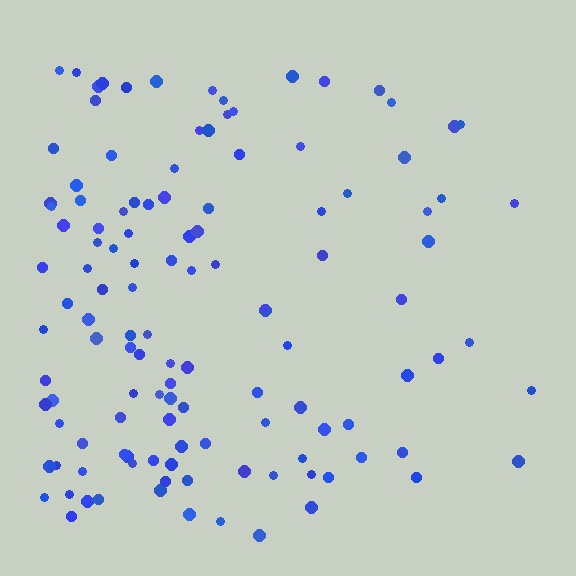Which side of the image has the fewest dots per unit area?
The right.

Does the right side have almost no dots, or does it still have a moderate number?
Still a moderate number, just noticeably fewer than the left.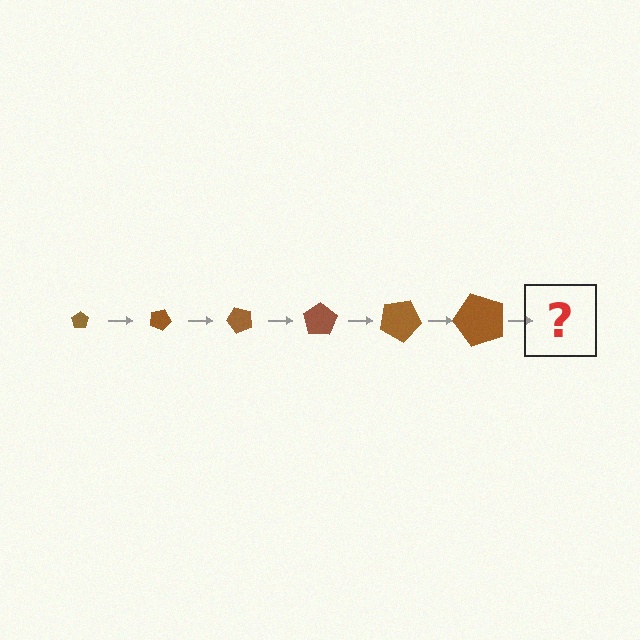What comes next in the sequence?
The next element should be a pentagon, larger than the previous one and rotated 150 degrees from the start.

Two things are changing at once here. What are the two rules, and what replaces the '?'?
The two rules are that the pentagon grows larger each step and it rotates 25 degrees each step. The '?' should be a pentagon, larger than the previous one and rotated 150 degrees from the start.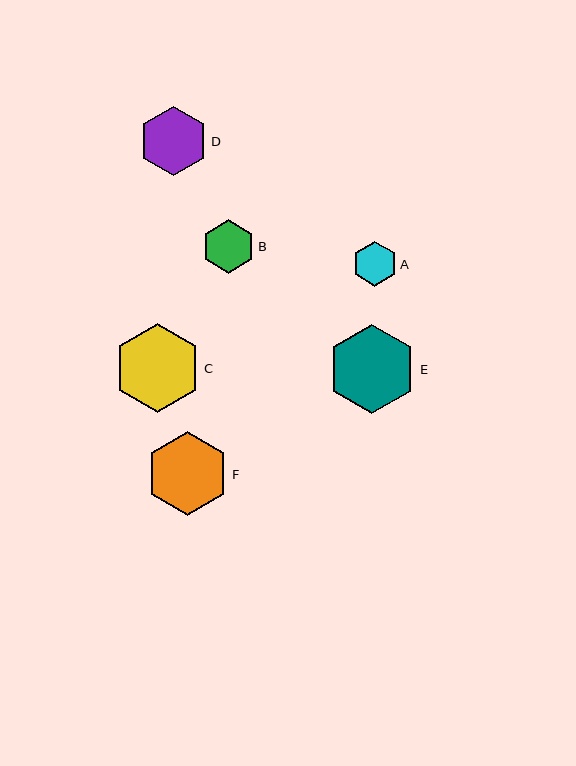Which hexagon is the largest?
Hexagon E is the largest with a size of approximately 90 pixels.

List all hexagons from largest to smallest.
From largest to smallest: E, C, F, D, B, A.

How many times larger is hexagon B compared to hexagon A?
Hexagon B is approximately 1.2 times the size of hexagon A.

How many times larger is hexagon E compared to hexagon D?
Hexagon E is approximately 1.3 times the size of hexagon D.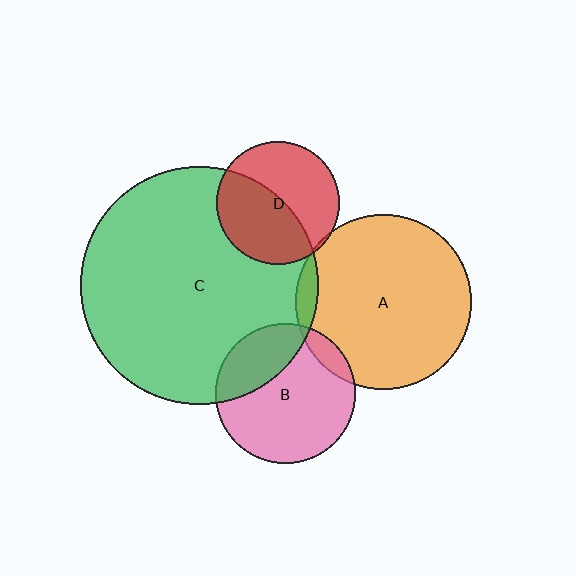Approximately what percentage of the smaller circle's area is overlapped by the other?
Approximately 5%.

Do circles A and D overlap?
Yes.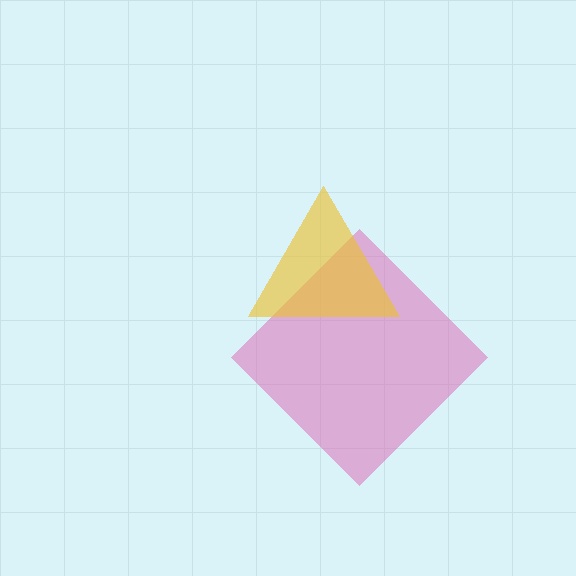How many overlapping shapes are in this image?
There are 2 overlapping shapes in the image.